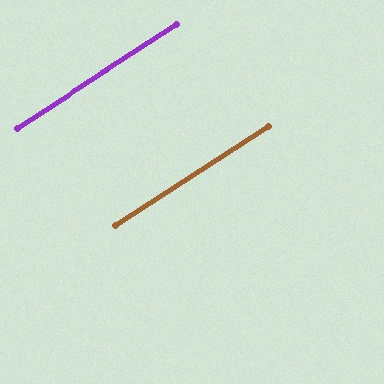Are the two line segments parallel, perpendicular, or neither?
Parallel — their directions differ by only 0.2°.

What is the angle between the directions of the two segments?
Approximately 0 degrees.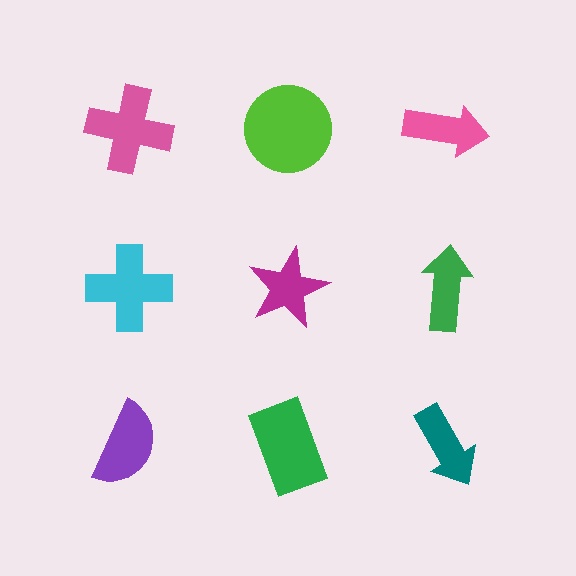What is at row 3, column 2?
A green rectangle.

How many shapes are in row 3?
3 shapes.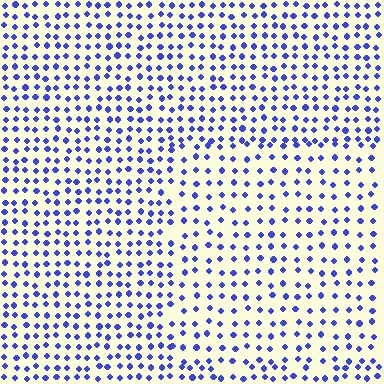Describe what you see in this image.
The image contains small blue elements arranged at two different densities. A rectangle-shaped region is visible where the elements are less densely packed than the surrounding area.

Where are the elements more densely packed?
The elements are more densely packed outside the rectangle boundary.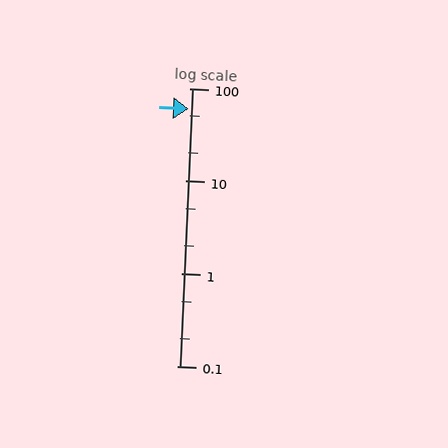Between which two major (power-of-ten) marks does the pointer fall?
The pointer is between 10 and 100.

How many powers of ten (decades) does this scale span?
The scale spans 3 decades, from 0.1 to 100.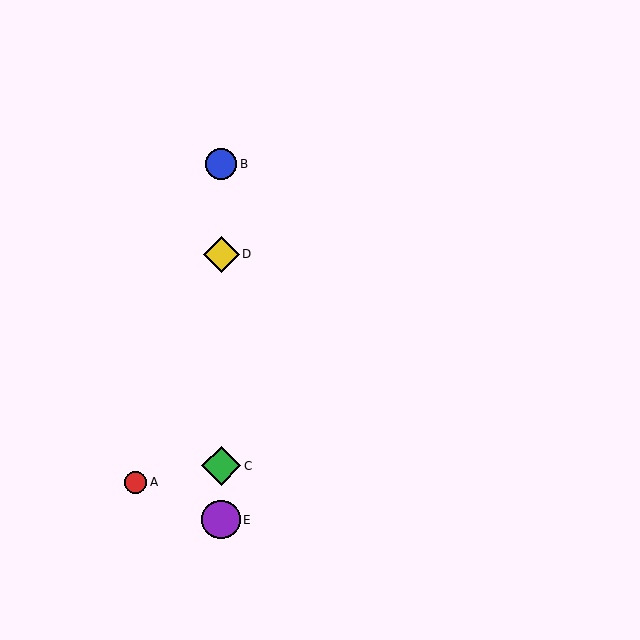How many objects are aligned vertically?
4 objects (B, C, D, E) are aligned vertically.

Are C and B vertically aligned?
Yes, both are at x≈221.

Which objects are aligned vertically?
Objects B, C, D, E are aligned vertically.